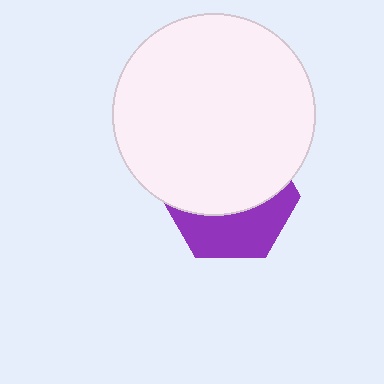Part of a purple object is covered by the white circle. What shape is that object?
It is a hexagon.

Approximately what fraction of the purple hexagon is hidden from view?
Roughly 60% of the purple hexagon is hidden behind the white circle.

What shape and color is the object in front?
The object in front is a white circle.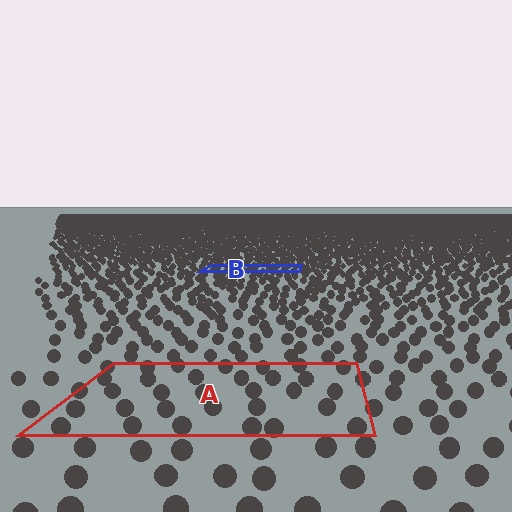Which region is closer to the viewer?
Region A is closer. The texture elements there are larger and more spread out.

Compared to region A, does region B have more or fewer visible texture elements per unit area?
Region B has more texture elements per unit area — they are packed more densely because it is farther away.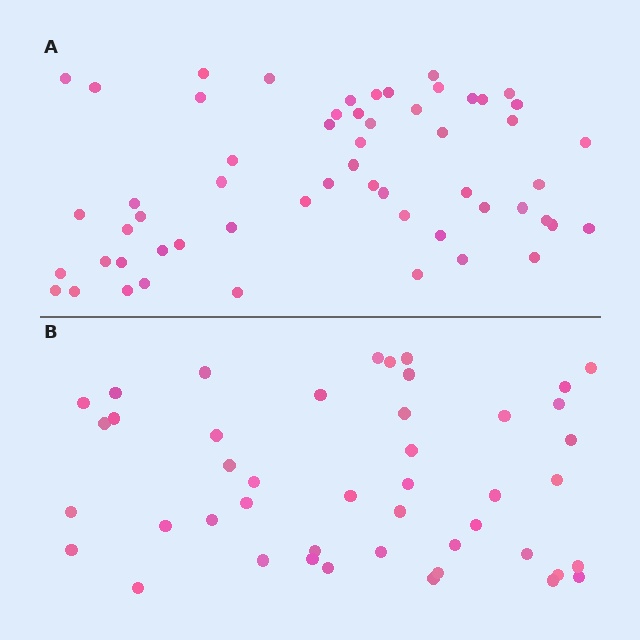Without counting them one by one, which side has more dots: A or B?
Region A (the top region) has more dots.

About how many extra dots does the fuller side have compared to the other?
Region A has roughly 12 or so more dots than region B.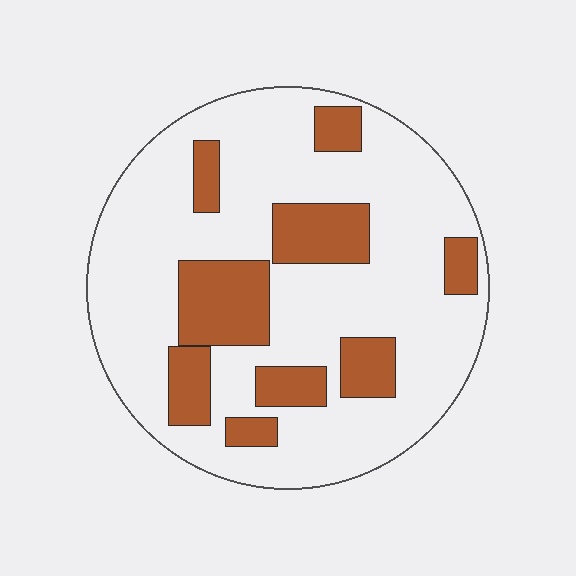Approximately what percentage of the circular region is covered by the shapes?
Approximately 25%.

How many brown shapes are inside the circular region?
9.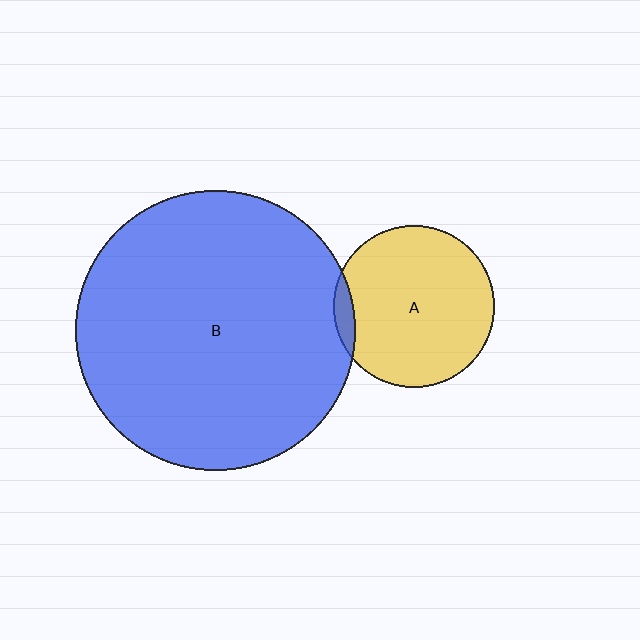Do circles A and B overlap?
Yes.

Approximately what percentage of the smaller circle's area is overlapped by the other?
Approximately 5%.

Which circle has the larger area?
Circle B (blue).